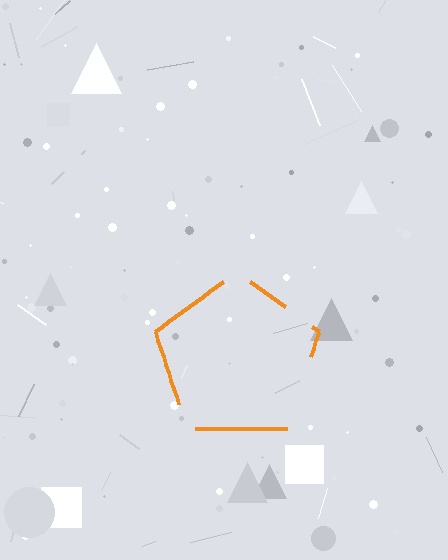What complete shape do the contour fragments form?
The contour fragments form a pentagon.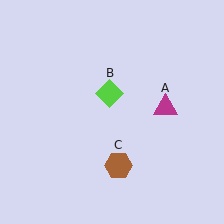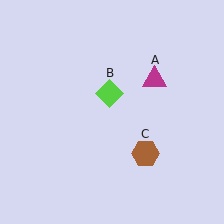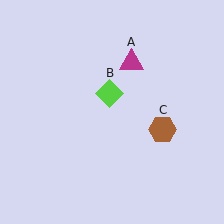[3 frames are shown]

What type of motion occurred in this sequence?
The magenta triangle (object A), brown hexagon (object C) rotated counterclockwise around the center of the scene.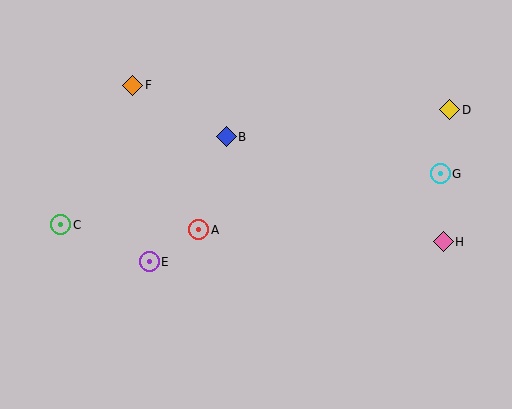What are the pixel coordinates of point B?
Point B is at (226, 137).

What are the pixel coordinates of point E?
Point E is at (149, 262).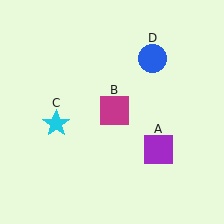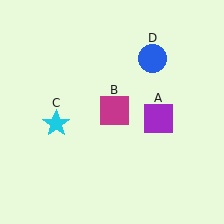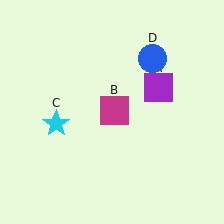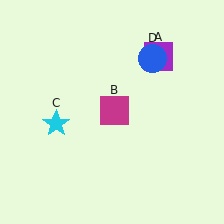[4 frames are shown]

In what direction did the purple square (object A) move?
The purple square (object A) moved up.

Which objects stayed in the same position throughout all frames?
Magenta square (object B) and cyan star (object C) and blue circle (object D) remained stationary.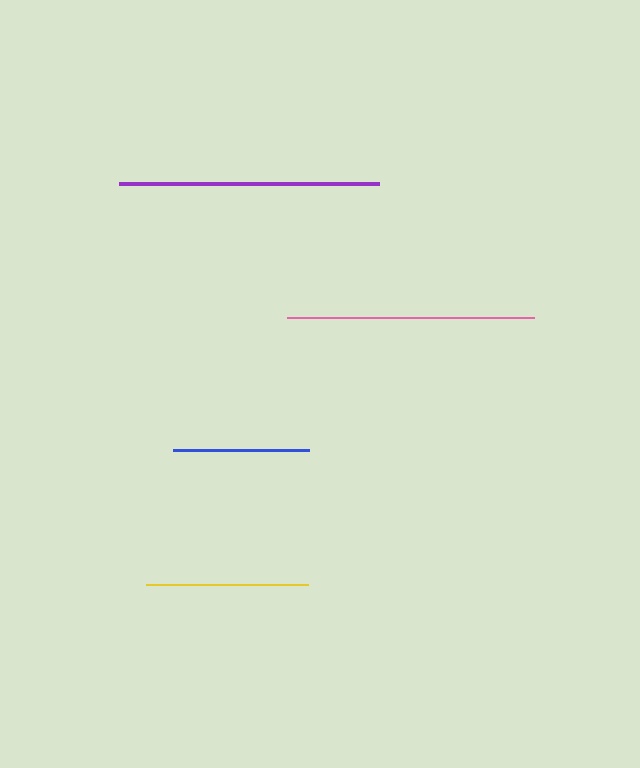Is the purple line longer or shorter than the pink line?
The purple line is longer than the pink line.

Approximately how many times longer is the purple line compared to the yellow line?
The purple line is approximately 1.6 times the length of the yellow line.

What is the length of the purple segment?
The purple segment is approximately 260 pixels long.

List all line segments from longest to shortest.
From longest to shortest: purple, pink, yellow, blue.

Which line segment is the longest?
The purple line is the longest at approximately 260 pixels.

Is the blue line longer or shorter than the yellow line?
The yellow line is longer than the blue line.